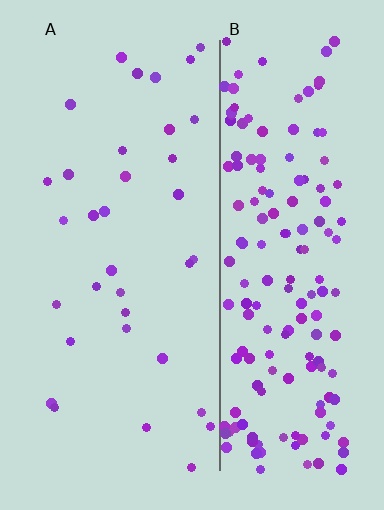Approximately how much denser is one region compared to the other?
Approximately 5.2× — region B over region A.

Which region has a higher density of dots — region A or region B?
B (the right).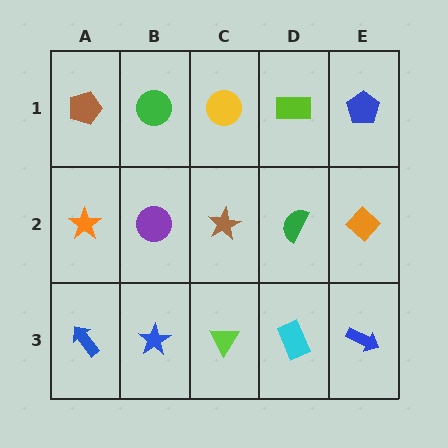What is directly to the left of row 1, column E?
A lime rectangle.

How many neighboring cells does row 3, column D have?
3.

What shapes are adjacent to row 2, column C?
A yellow circle (row 1, column C), a lime triangle (row 3, column C), a purple circle (row 2, column B), a green semicircle (row 2, column D).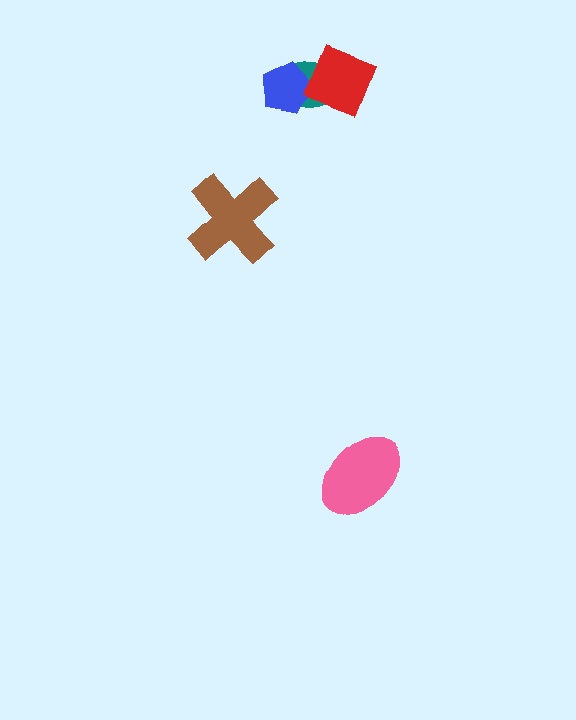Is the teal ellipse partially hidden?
Yes, it is partially covered by another shape.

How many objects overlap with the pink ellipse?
0 objects overlap with the pink ellipse.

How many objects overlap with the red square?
1 object overlaps with the red square.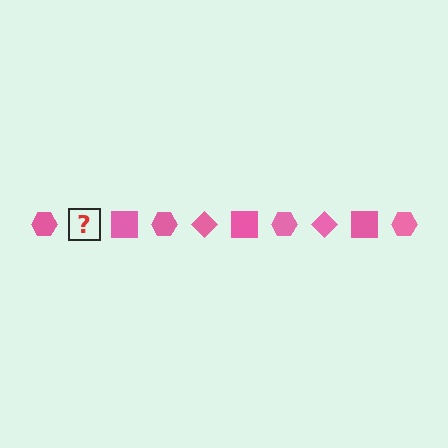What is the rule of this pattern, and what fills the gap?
The rule is that the pattern cycles through hexagon, diamond, square shapes in pink. The gap should be filled with a pink diamond.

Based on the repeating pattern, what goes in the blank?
The blank should be a pink diamond.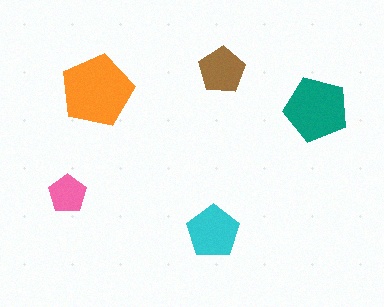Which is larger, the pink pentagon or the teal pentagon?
The teal one.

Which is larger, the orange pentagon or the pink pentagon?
The orange one.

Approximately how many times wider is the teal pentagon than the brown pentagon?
About 1.5 times wider.